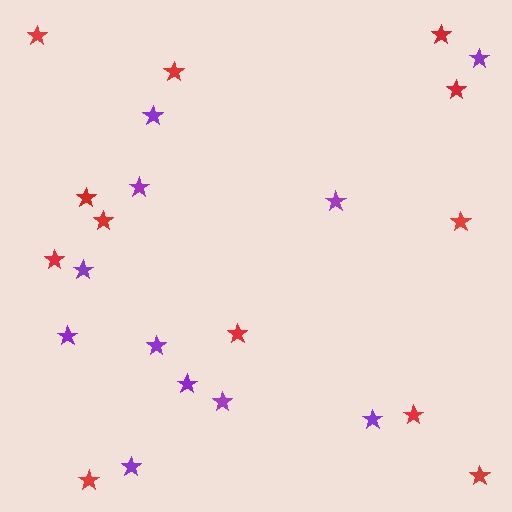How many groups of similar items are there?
There are 2 groups: one group of purple stars (11) and one group of red stars (12).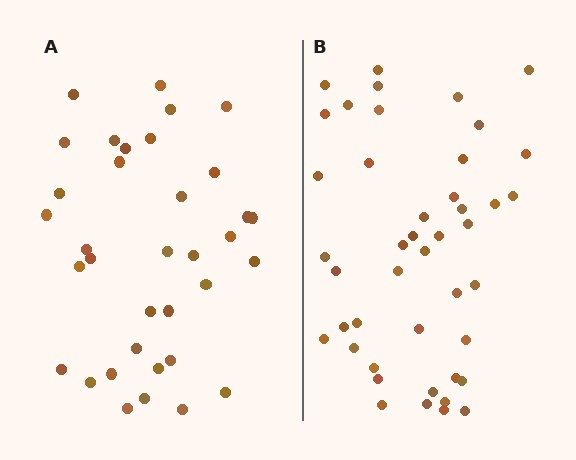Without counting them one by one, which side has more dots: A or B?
Region B (the right region) has more dots.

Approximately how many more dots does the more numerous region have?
Region B has roughly 8 or so more dots than region A.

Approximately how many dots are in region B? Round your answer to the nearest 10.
About 40 dots. (The exact count is 44, which rounds to 40.)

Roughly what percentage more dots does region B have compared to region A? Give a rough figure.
About 25% more.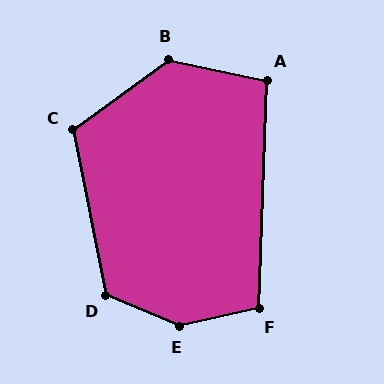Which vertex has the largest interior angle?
E, at approximately 145 degrees.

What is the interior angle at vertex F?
Approximately 104 degrees (obtuse).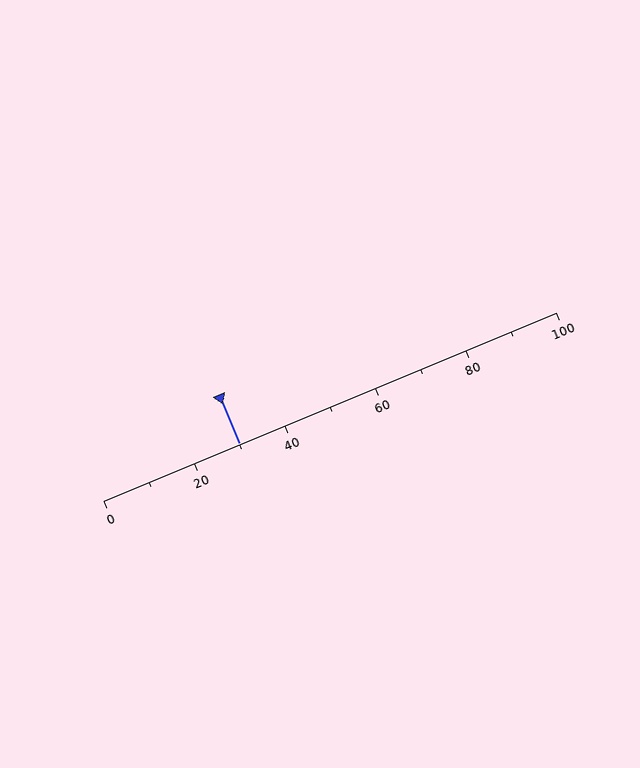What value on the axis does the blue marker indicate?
The marker indicates approximately 30.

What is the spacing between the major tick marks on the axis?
The major ticks are spaced 20 apart.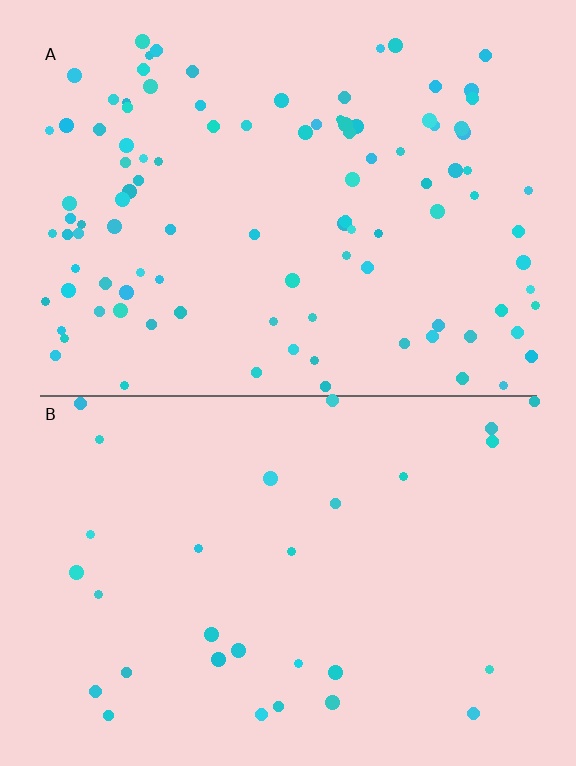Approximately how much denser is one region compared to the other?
Approximately 3.4× — region A over region B.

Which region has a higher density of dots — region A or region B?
A (the top).